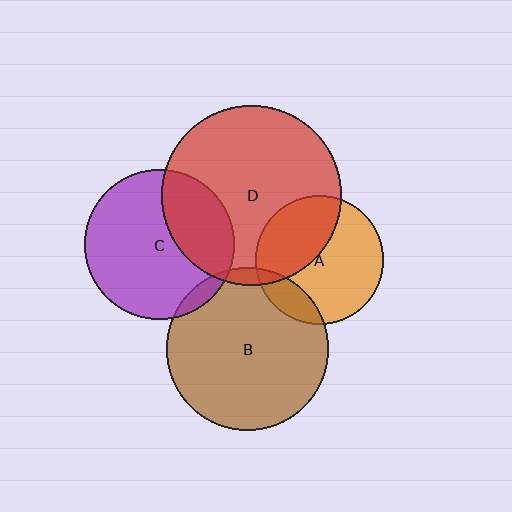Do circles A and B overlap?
Yes.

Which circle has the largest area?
Circle D (red).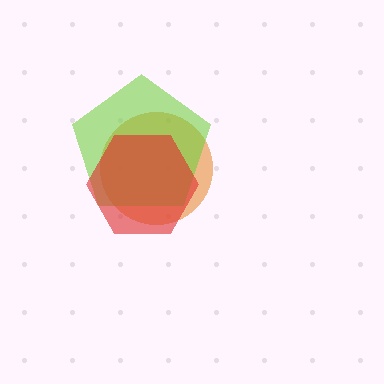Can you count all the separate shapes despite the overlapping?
Yes, there are 3 separate shapes.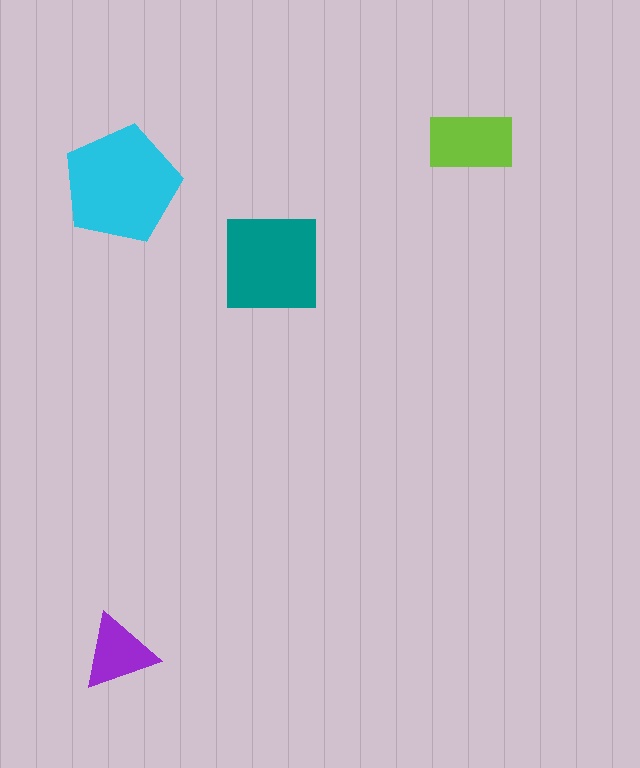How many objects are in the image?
There are 4 objects in the image.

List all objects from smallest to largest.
The purple triangle, the lime rectangle, the teal square, the cyan pentagon.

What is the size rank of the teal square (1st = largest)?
2nd.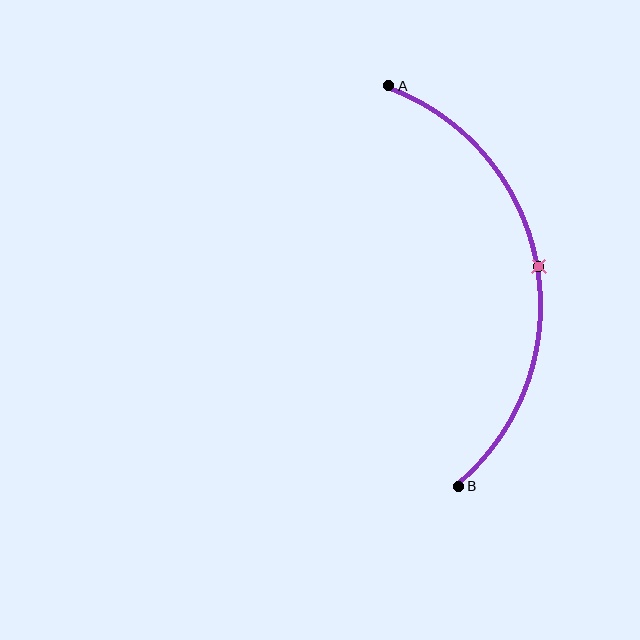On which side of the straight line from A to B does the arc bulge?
The arc bulges to the right of the straight line connecting A and B.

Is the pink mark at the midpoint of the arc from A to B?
Yes. The pink mark lies on the arc at equal arc-length from both A and B — it is the arc midpoint.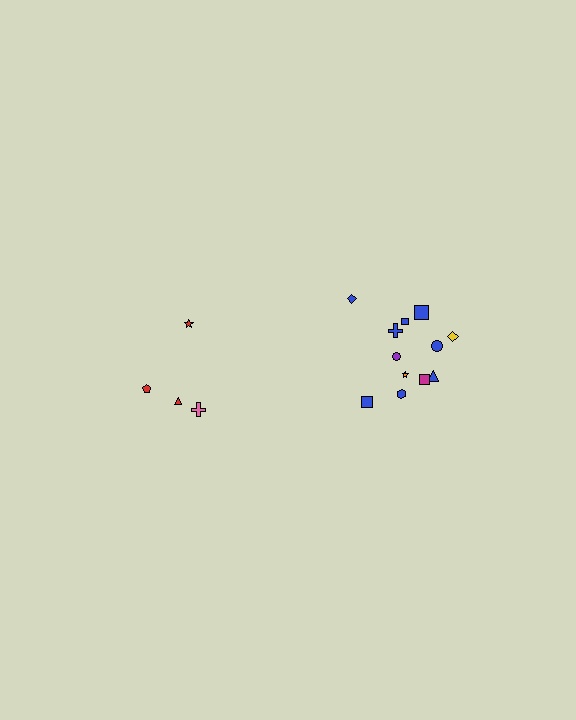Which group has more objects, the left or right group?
The right group.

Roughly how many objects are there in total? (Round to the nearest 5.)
Roughly 15 objects in total.